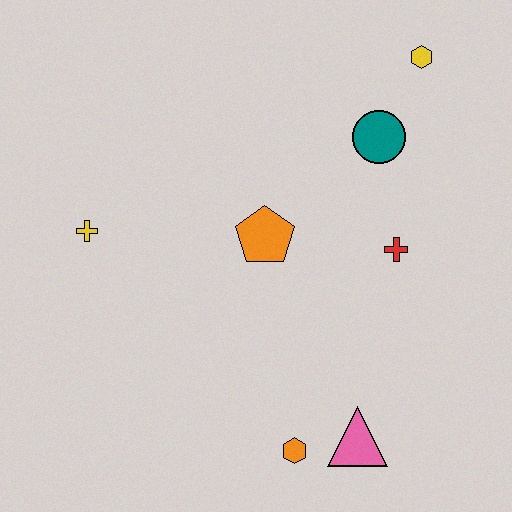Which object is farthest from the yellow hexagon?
The orange hexagon is farthest from the yellow hexagon.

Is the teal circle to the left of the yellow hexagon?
Yes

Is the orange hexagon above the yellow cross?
No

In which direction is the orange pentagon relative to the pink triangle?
The orange pentagon is above the pink triangle.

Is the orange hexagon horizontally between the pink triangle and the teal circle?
No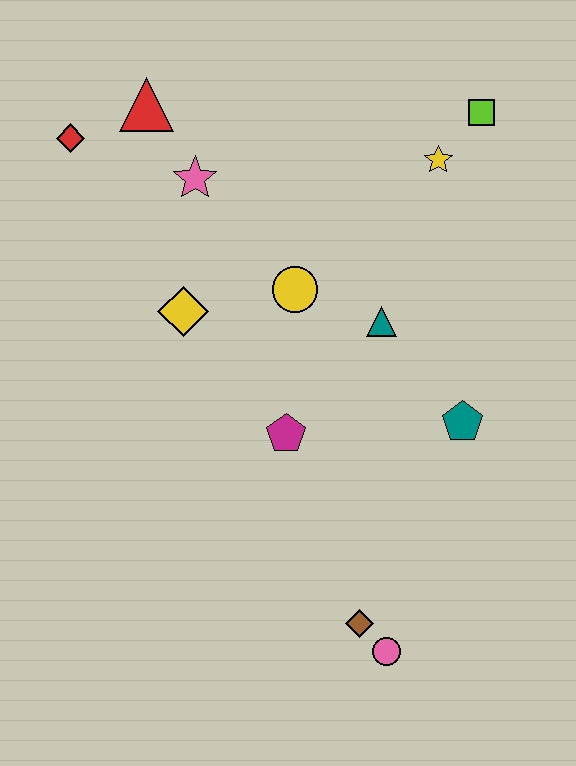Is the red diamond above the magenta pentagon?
Yes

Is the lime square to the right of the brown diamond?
Yes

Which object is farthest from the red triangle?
The pink circle is farthest from the red triangle.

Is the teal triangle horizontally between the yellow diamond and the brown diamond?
No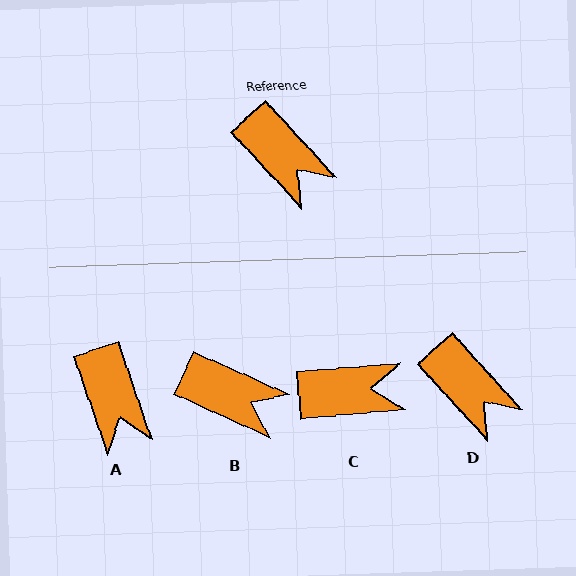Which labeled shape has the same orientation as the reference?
D.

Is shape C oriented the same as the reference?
No, it is off by about 52 degrees.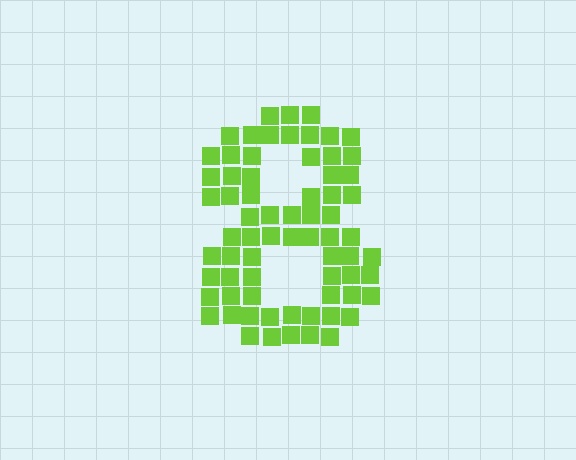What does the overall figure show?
The overall figure shows the digit 8.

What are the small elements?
The small elements are squares.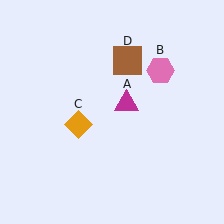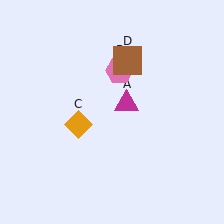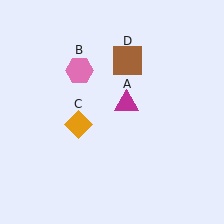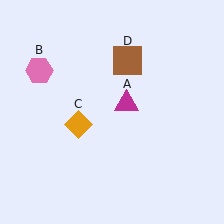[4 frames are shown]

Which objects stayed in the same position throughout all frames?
Magenta triangle (object A) and orange diamond (object C) and brown square (object D) remained stationary.